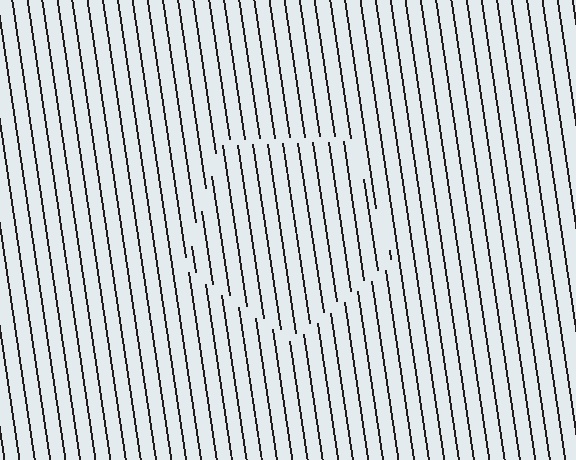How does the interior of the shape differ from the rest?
The interior of the shape contains the same grating, shifted by half a period — the contour is defined by the phase discontinuity where line-ends from the inner and outer gratings abut.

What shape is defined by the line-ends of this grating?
An illusory pentagon. The interior of the shape contains the same grating, shifted by half a period — the contour is defined by the phase discontinuity where line-ends from the inner and outer gratings abut.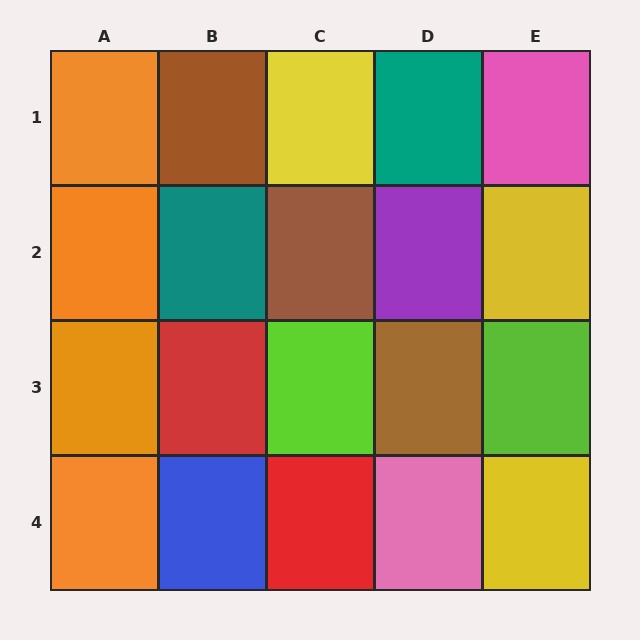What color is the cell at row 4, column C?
Red.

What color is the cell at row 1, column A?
Orange.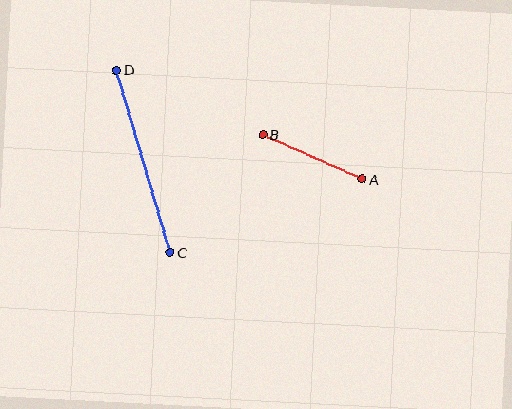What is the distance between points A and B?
The distance is approximately 109 pixels.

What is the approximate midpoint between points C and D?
The midpoint is at approximately (143, 161) pixels.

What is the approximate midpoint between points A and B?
The midpoint is at approximately (313, 157) pixels.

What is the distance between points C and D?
The distance is approximately 190 pixels.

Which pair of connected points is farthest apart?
Points C and D are farthest apart.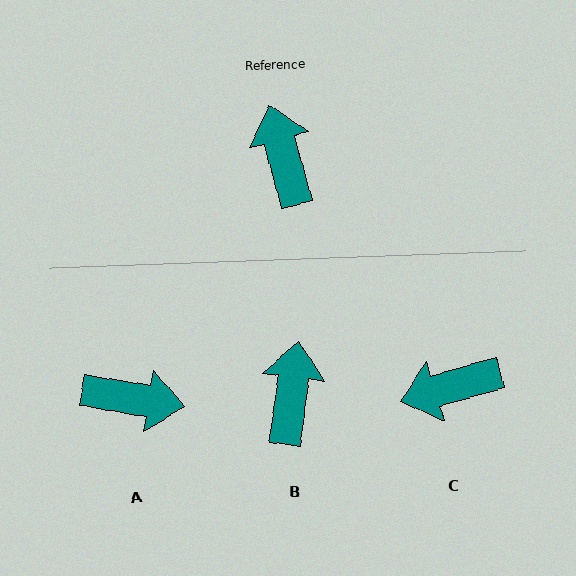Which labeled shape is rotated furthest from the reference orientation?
A, about 115 degrees away.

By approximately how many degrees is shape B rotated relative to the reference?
Approximately 23 degrees clockwise.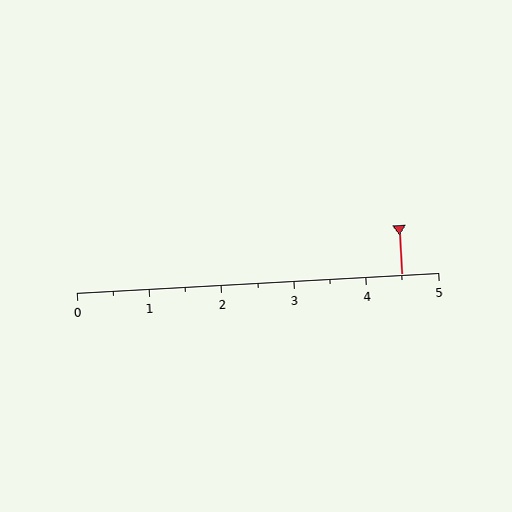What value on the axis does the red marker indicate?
The marker indicates approximately 4.5.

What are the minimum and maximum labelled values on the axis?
The axis runs from 0 to 5.